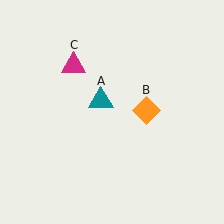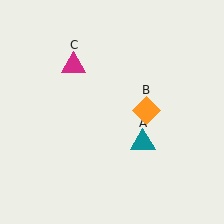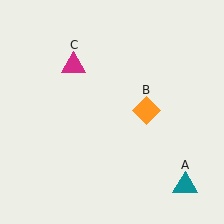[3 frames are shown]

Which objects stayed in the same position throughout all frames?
Orange diamond (object B) and magenta triangle (object C) remained stationary.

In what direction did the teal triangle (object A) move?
The teal triangle (object A) moved down and to the right.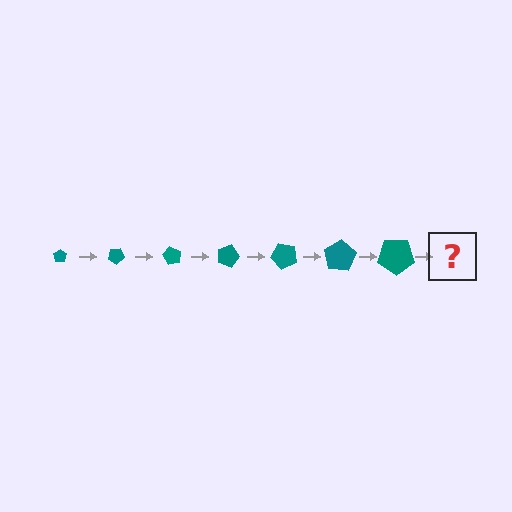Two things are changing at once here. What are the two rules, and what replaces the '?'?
The two rules are that the pentagon grows larger each step and it rotates 30 degrees each step. The '?' should be a pentagon, larger than the previous one and rotated 210 degrees from the start.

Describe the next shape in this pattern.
It should be a pentagon, larger than the previous one and rotated 210 degrees from the start.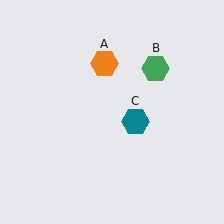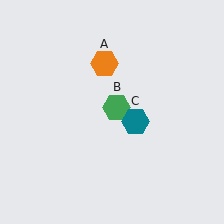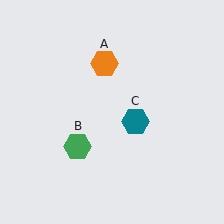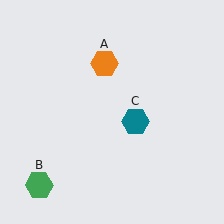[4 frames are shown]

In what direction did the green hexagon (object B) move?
The green hexagon (object B) moved down and to the left.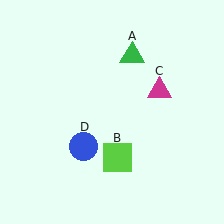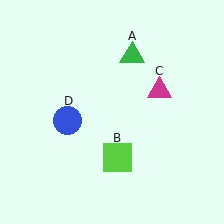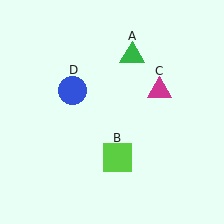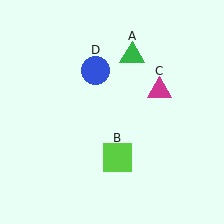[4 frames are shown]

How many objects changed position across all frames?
1 object changed position: blue circle (object D).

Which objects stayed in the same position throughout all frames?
Green triangle (object A) and lime square (object B) and magenta triangle (object C) remained stationary.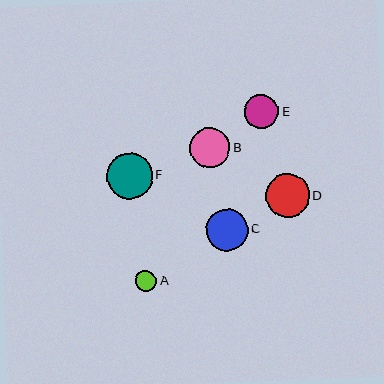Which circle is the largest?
Circle F is the largest with a size of approximately 46 pixels.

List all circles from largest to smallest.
From largest to smallest: F, D, C, B, E, A.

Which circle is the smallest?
Circle A is the smallest with a size of approximately 21 pixels.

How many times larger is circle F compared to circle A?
Circle F is approximately 2.2 times the size of circle A.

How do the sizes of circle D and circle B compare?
Circle D and circle B are approximately the same size.